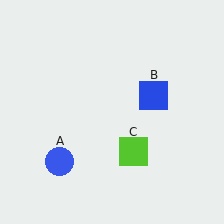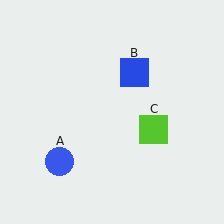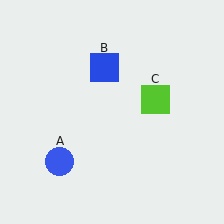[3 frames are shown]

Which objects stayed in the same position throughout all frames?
Blue circle (object A) remained stationary.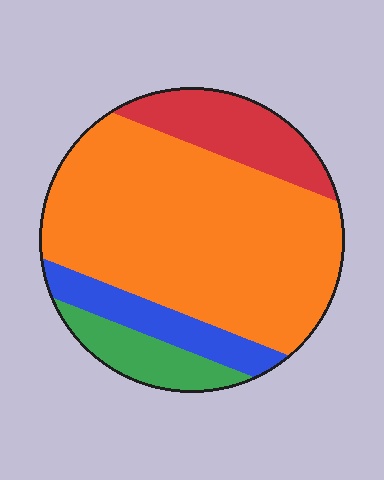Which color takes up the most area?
Orange, at roughly 65%.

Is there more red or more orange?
Orange.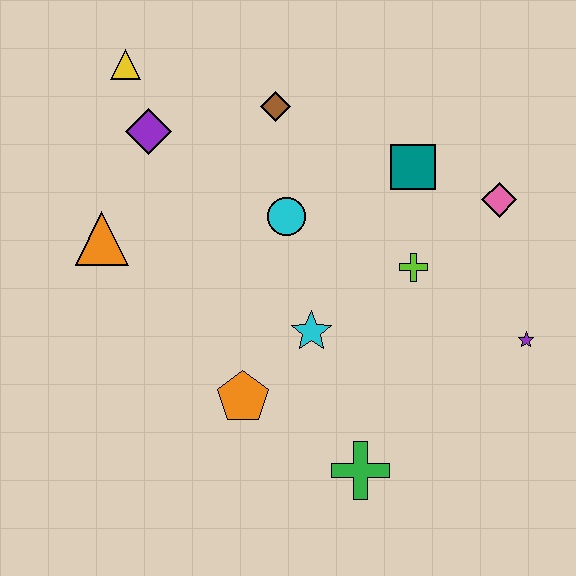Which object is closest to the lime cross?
The teal square is closest to the lime cross.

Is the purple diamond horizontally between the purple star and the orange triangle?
Yes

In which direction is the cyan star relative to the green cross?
The cyan star is above the green cross.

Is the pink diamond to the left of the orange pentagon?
No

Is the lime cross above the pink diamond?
No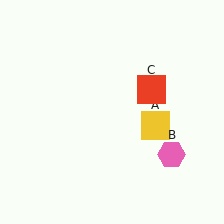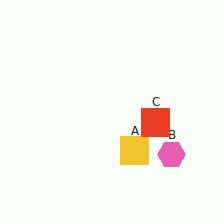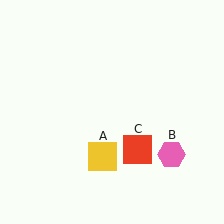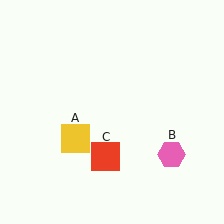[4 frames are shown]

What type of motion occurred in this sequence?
The yellow square (object A), red square (object C) rotated clockwise around the center of the scene.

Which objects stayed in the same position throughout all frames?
Pink hexagon (object B) remained stationary.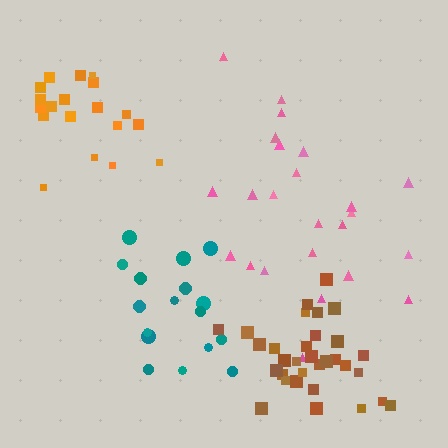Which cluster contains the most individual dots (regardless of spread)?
Brown (32).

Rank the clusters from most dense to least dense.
orange, brown, teal, pink.